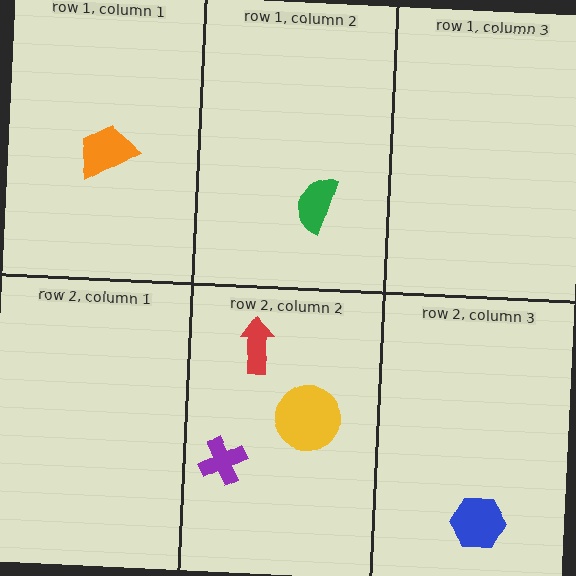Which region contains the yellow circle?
The row 2, column 2 region.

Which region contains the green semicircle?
The row 1, column 2 region.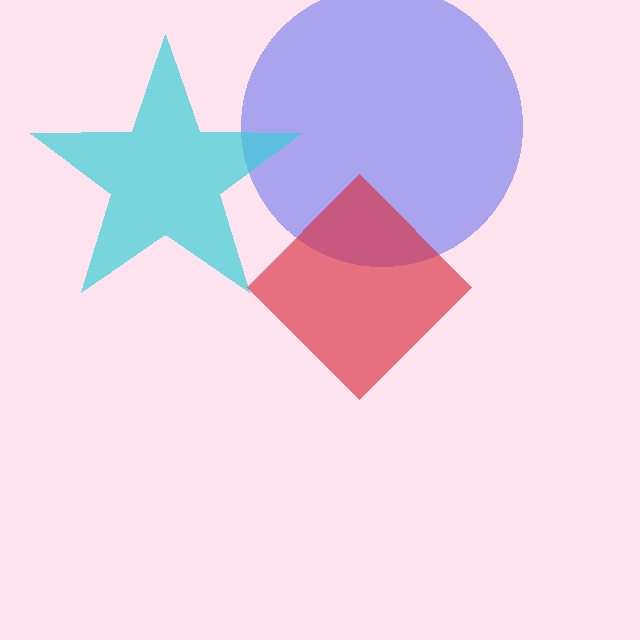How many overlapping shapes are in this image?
There are 3 overlapping shapes in the image.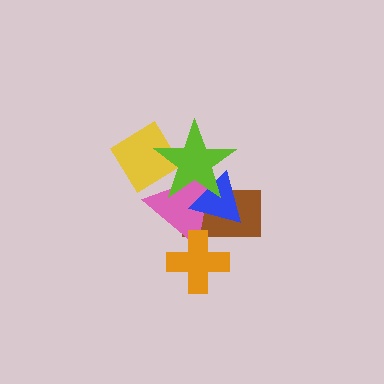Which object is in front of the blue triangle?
The lime star is in front of the blue triangle.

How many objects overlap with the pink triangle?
5 objects overlap with the pink triangle.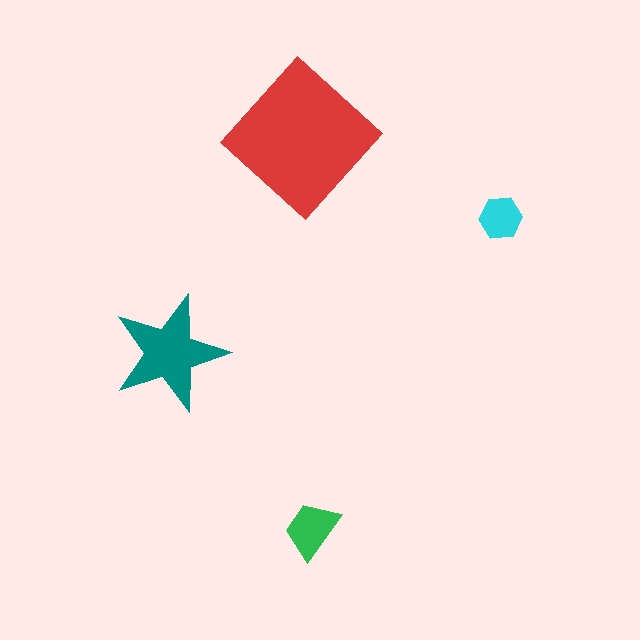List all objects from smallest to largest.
The cyan hexagon, the green trapezoid, the teal star, the red diamond.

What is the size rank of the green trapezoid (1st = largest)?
3rd.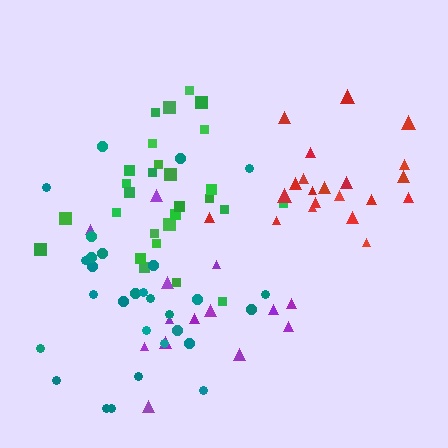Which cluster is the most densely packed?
Green.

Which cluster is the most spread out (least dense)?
Purple.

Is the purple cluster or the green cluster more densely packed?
Green.